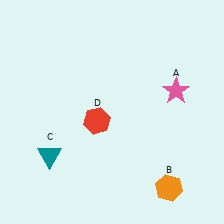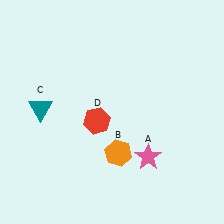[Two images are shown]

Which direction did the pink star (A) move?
The pink star (A) moved down.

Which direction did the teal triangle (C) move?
The teal triangle (C) moved up.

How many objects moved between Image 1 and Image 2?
3 objects moved between the two images.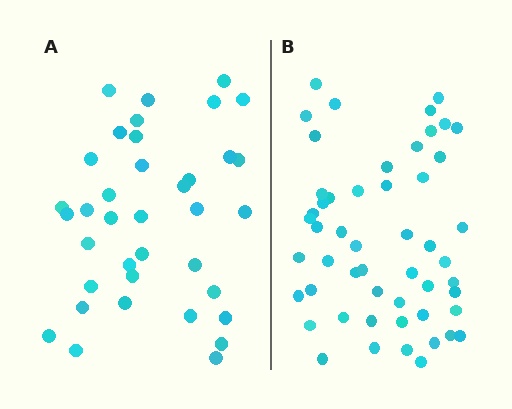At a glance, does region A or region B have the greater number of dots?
Region B (the right region) has more dots.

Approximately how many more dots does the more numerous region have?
Region B has approximately 15 more dots than region A.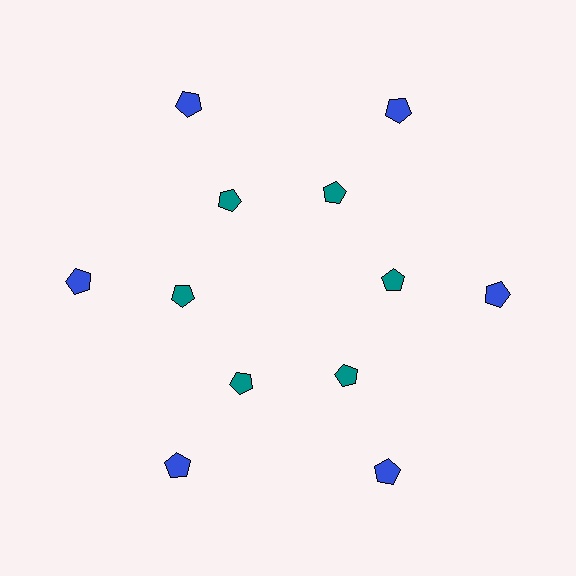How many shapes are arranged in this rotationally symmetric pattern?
There are 12 shapes, arranged in 6 groups of 2.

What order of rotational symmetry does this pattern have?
This pattern has 6-fold rotational symmetry.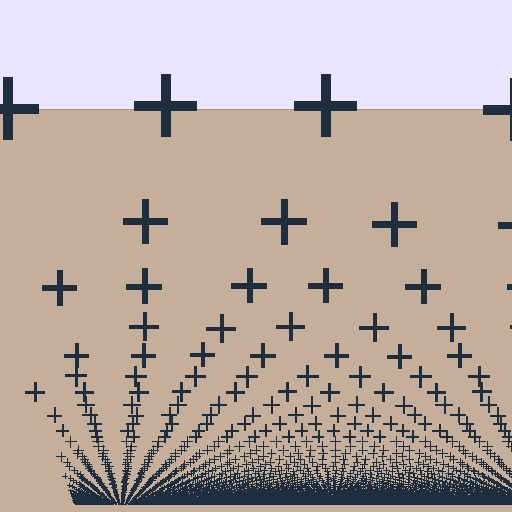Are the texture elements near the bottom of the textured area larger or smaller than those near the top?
Smaller. The gradient is inverted — elements near the bottom are smaller and denser.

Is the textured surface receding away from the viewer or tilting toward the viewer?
The surface appears to tilt toward the viewer. Texture elements get larger and sparser toward the top.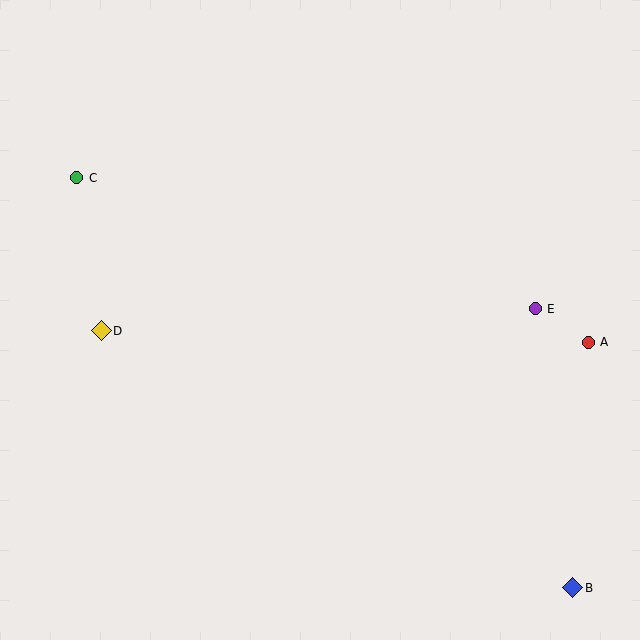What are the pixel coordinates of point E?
Point E is at (535, 309).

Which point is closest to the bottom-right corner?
Point B is closest to the bottom-right corner.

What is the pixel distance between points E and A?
The distance between E and A is 63 pixels.